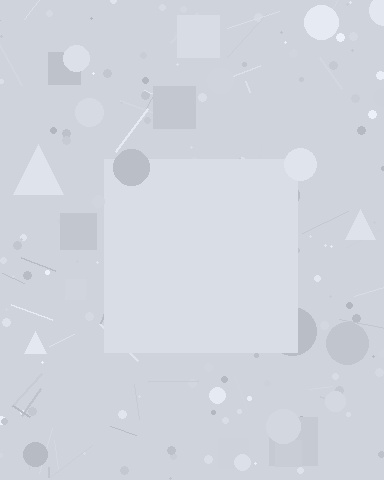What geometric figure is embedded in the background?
A square is embedded in the background.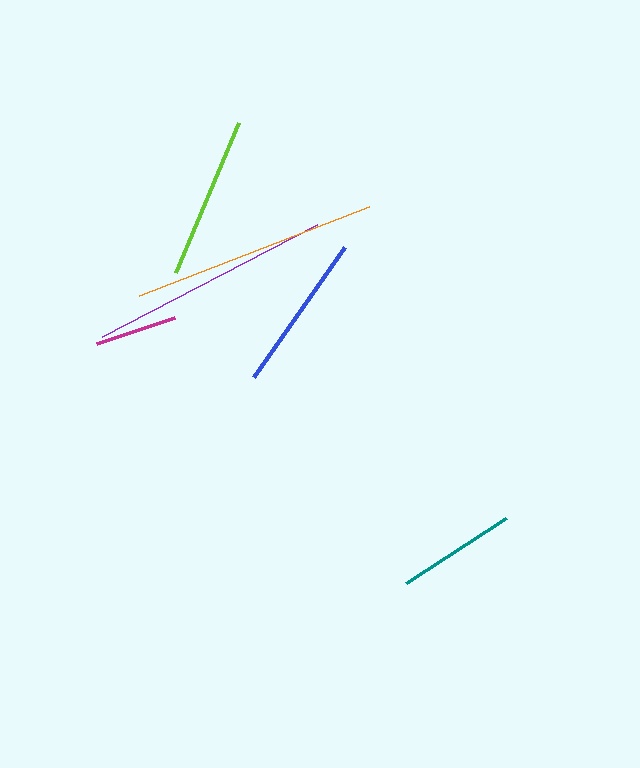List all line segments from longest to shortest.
From longest to shortest: orange, purple, lime, blue, teal, magenta.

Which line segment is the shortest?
The magenta line is the shortest at approximately 82 pixels.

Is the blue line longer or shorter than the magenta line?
The blue line is longer than the magenta line.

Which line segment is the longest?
The orange line is the longest at approximately 247 pixels.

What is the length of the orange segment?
The orange segment is approximately 247 pixels long.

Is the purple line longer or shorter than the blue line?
The purple line is longer than the blue line.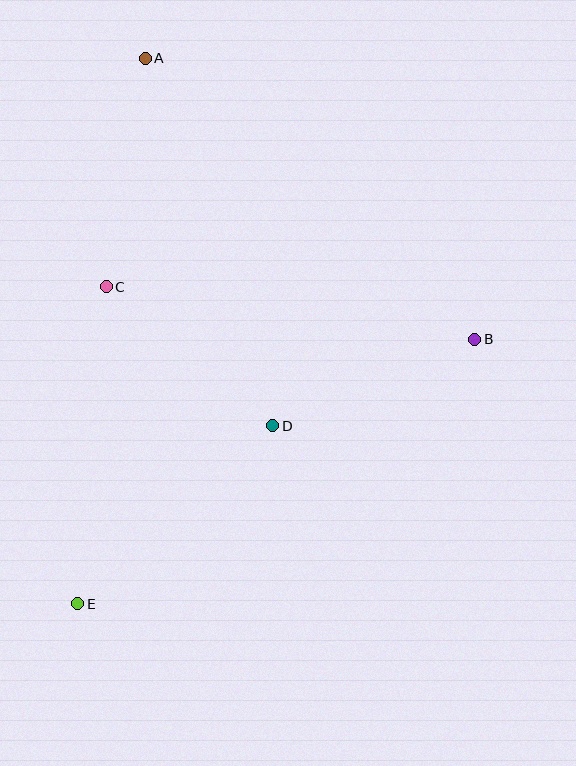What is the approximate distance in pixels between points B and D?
The distance between B and D is approximately 220 pixels.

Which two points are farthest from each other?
Points A and E are farthest from each other.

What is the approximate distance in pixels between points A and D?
The distance between A and D is approximately 389 pixels.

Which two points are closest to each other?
Points C and D are closest to each other.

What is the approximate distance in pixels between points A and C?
The distance between A and C is approximately 232 pixels.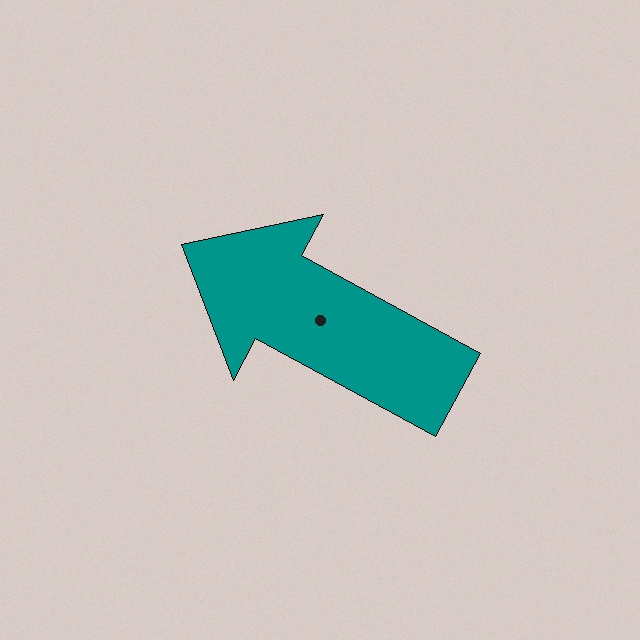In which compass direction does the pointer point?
Northwest.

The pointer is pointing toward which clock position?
Roughly 10 o'clock.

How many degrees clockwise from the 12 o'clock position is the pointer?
Approximately 299 degrees.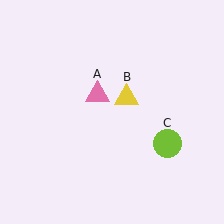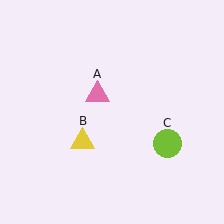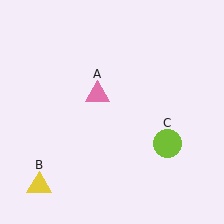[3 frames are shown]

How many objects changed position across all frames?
1 object changed position: yellow triangle (object B).